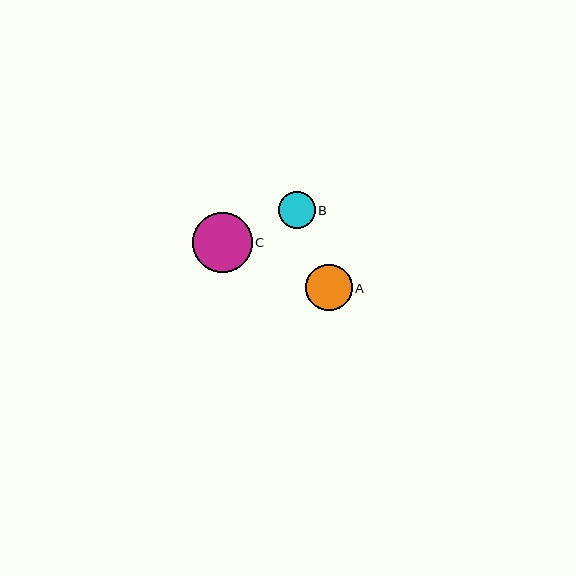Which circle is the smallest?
Circle B is the smallest with a size of approximately 37 pixels.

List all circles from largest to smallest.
From largest to smallest: C, A, B.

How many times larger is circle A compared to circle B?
Circle A is approximately 1.3 times the size of circle B.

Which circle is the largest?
Circle C is the largest with a size of approximately 59 pixels.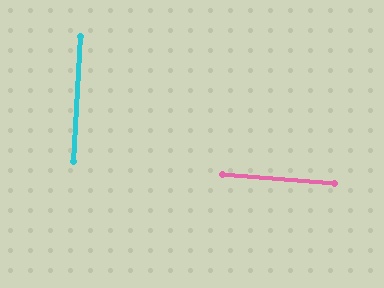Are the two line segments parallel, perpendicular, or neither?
Perpendicular — they meet at approximately 88°.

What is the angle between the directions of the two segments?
Approximately 88 degrees.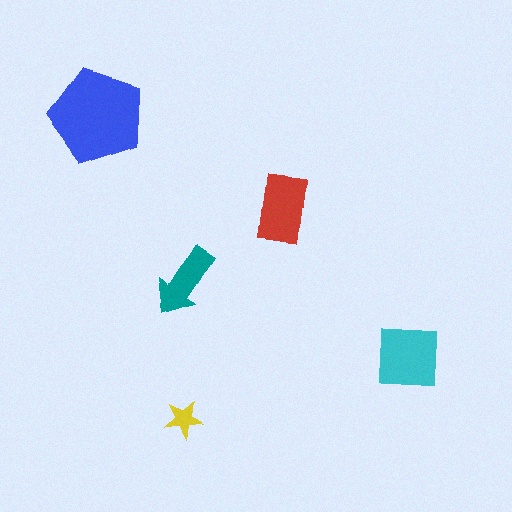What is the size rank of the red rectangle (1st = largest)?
3rd.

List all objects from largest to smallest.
The blue pentagon, the cyan square, the red rectangle, the teal arrow, the yellow star.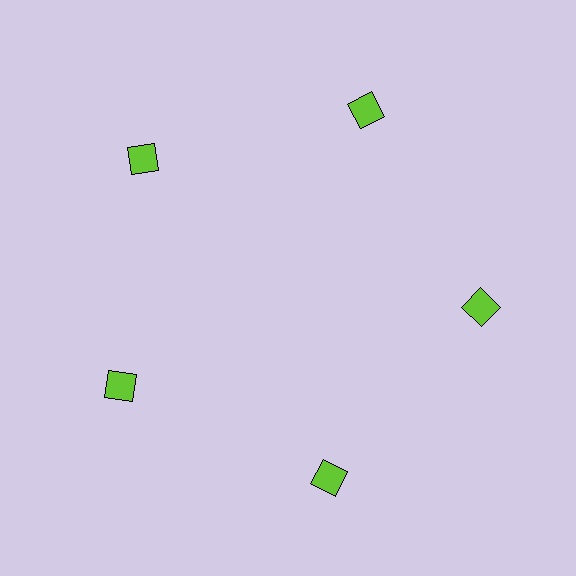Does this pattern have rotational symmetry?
Yes, this pattern has 5-fold rotational symmetry. It looks the same after rotating 72 degrees around the center.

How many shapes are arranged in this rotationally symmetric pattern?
There are 5 shapes, arranged in 5 groups of 1.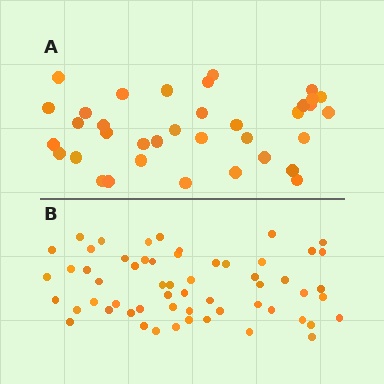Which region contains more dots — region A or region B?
Region B (the bottom region) has more dots.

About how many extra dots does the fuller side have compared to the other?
Region B has approximately 20 more dots than region A.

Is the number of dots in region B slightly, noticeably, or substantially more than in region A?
Region B has substantially more. The ratio is roughly 1.6 to 1.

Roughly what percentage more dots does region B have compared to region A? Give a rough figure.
About 60% more.